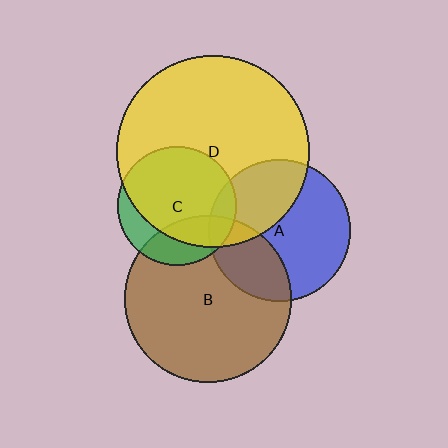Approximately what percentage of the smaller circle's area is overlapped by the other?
Approximately 10%.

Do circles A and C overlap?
Yes.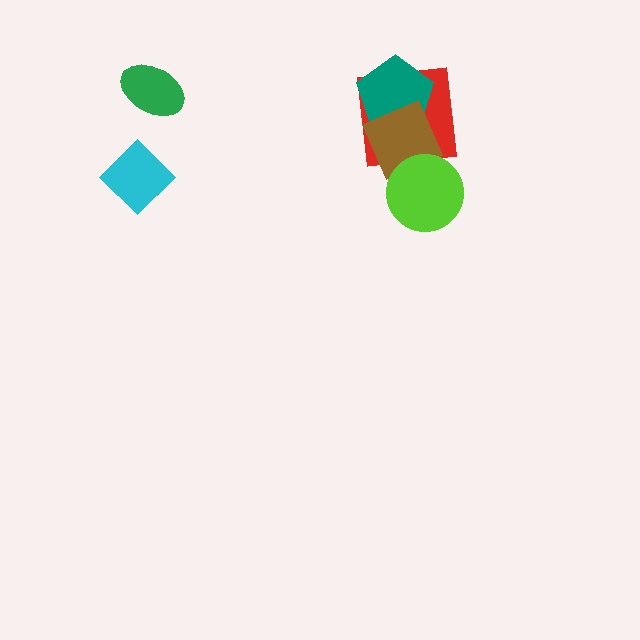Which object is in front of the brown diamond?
The lime circle is in front of the brown diamond.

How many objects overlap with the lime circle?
1 object overlaps with the lime circle.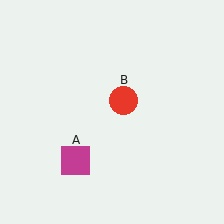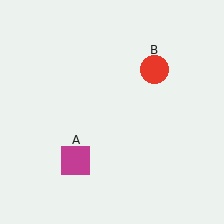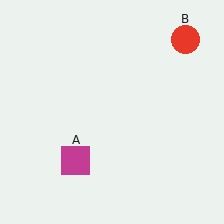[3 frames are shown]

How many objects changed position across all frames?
1 object changed position: red circle (object B).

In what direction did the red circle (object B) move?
The red circle (object B) moved up and to the right.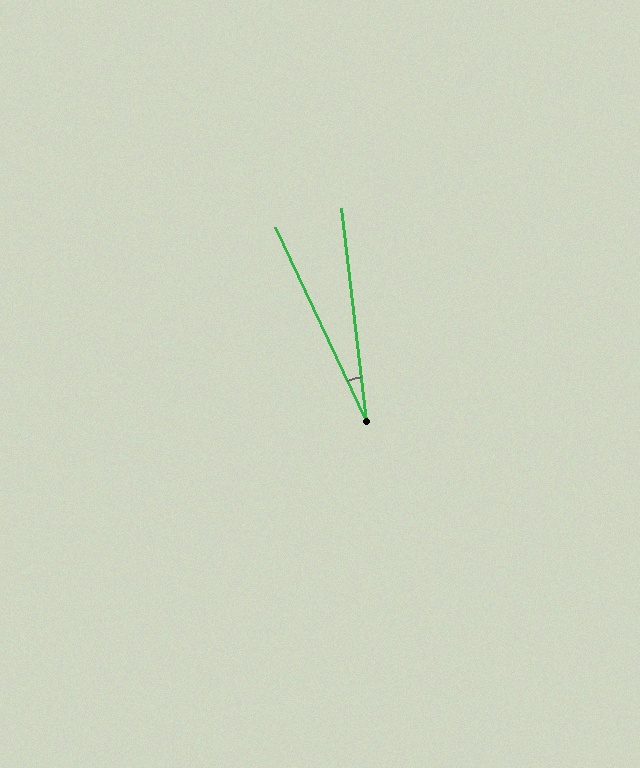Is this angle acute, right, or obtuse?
It is acute.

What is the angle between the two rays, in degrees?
Approximately 18 degrees.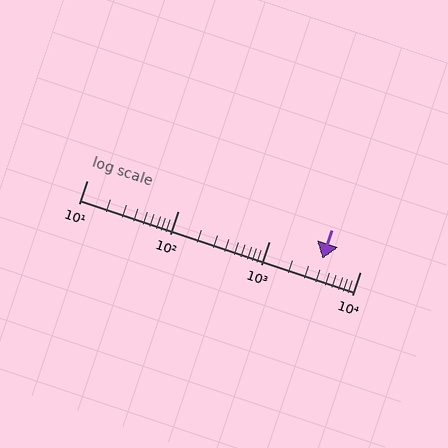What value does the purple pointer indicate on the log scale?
The pointer indicates approximately 3900.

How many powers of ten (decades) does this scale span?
The scale spans 3 decades, from 10 to 10000.